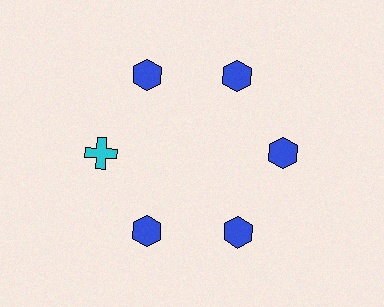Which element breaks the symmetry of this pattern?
The cyan cross at roughly the 9 o'clock position breaks the symmetry. All other shapes are blue hexagons.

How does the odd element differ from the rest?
It differs in both color (cyan instead of blue) and shape (cross instead of hexagon).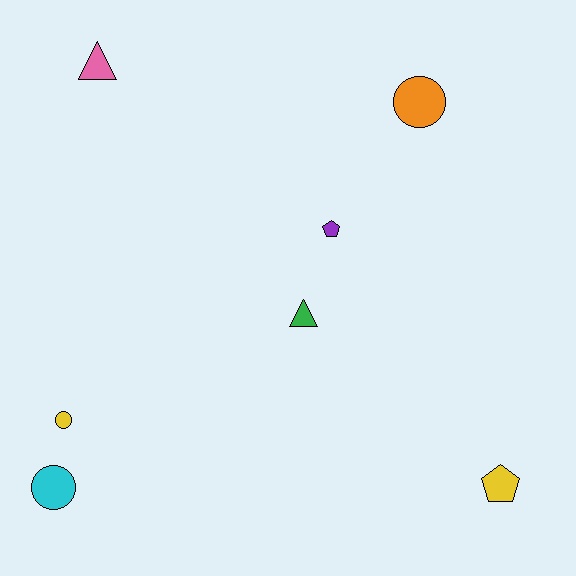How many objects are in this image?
There are 7 objects.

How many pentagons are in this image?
There are 2 pentagons.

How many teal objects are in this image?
There are no teal objects.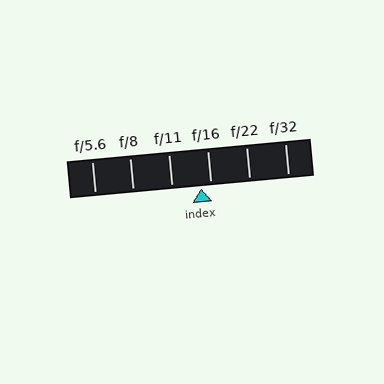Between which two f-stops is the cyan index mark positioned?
The index mark is between f/11 and f/16.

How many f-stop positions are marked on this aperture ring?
There are 6 f-stop positions marked.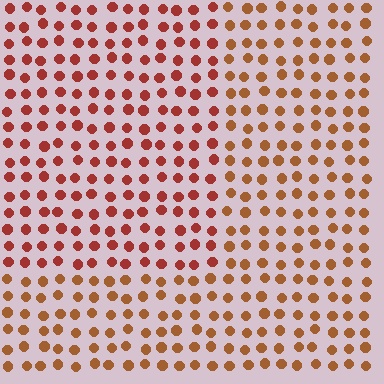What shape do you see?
I see a rectangle.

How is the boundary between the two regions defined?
The boundary is defined purely by a slight shift in hue (about 24 degrees). Spacing, size, and orientation are identical on both sides.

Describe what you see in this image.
The image is filled with small brown elements in a uniform arrangement. A rectangle-shaped region is visible where the elements are tinted to a slightly different hue, forming a subtle color boundary.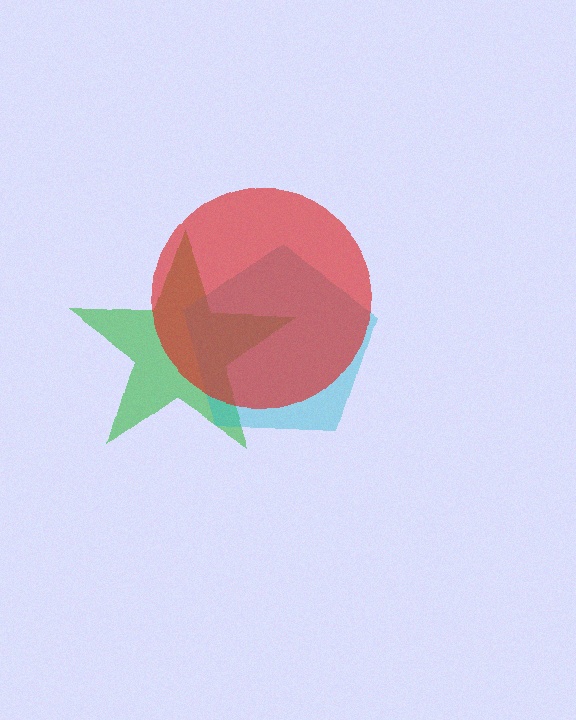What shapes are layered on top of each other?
The layered shapes are: a green star, a cyan pentagon, a red circle.